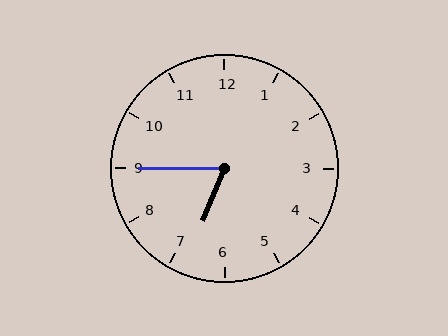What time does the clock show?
6:45.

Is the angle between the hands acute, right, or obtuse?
It is acute.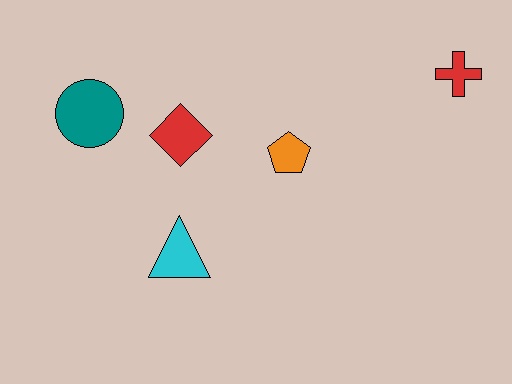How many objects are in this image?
There are 5 objects.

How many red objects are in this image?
There are 2 red objects.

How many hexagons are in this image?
There are no hexagons.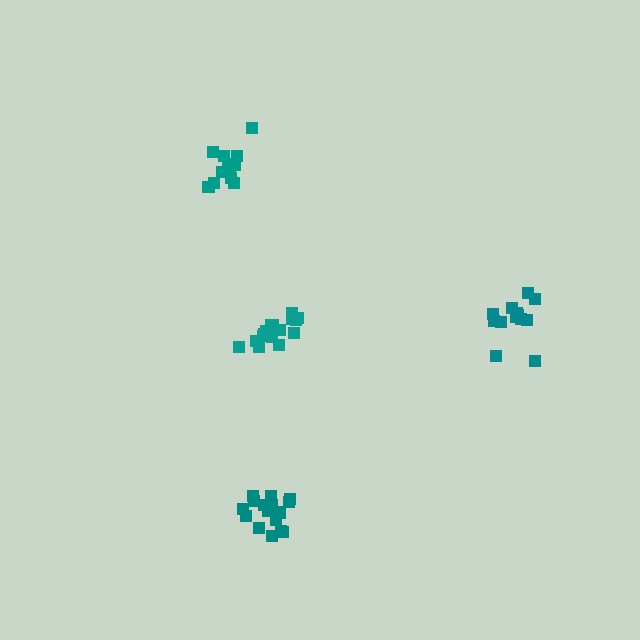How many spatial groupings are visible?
There are 4 spatial groupings.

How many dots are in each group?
Group 1: 16 dots, Group 2: 13 dots, Group 3: 16 dots, Group 4: 13 dots (58 total).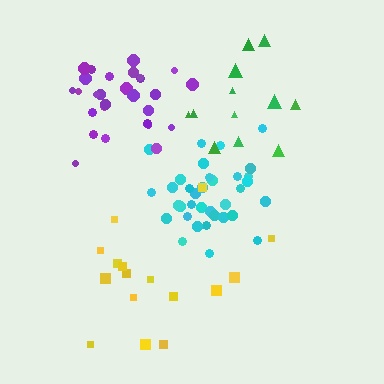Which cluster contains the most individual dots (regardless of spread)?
Cyan (35).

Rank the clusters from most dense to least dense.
cyan, purple, green, yellow.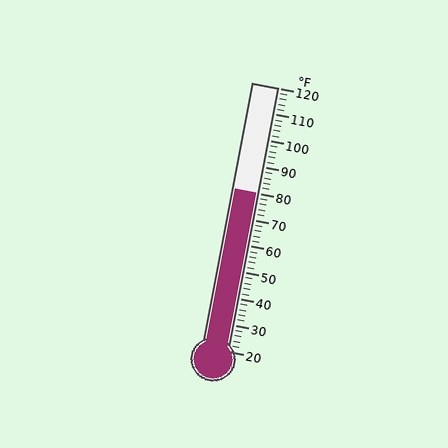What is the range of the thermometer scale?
The thermometer scale ranges from 20°F to 120°F.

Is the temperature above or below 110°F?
The temperature is below 110°F.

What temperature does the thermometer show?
The thermometer shows approximately 80°F.